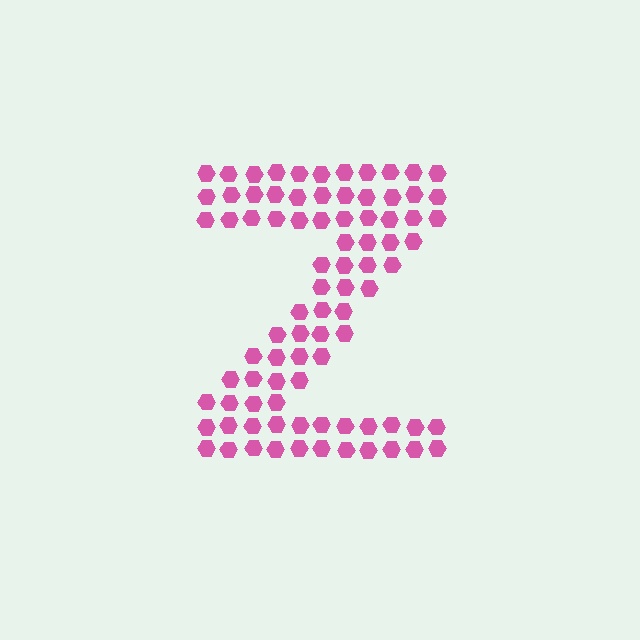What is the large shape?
The large shape is the letter Z.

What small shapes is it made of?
It is made of small hexagons.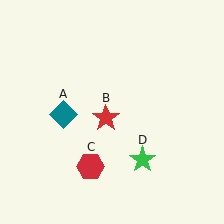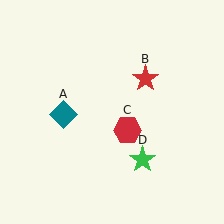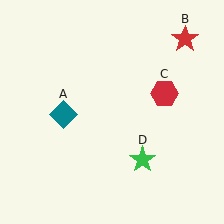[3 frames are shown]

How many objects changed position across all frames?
2 objects changed position: red star (object B), red hexagon (object C).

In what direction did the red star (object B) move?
The red star (object B) moved up and to the right.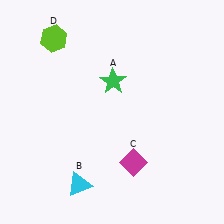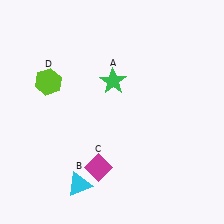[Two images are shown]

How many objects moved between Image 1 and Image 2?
2 objects moved between the two images.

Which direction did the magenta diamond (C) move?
The magenta diamond (C) moved left.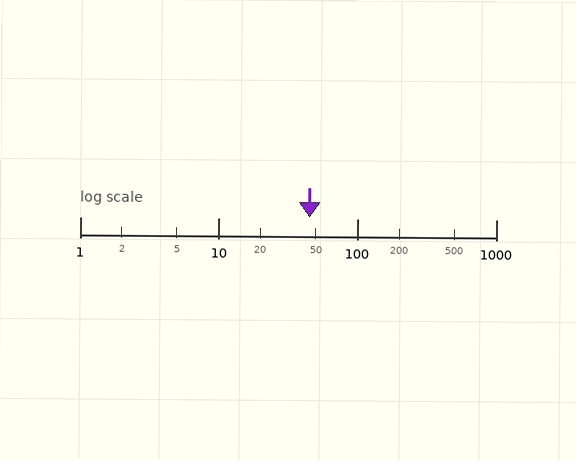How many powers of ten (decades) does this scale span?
The scale spans 3 decades, from 1 to 1000.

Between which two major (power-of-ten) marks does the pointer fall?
The pointer is between 10 and 100.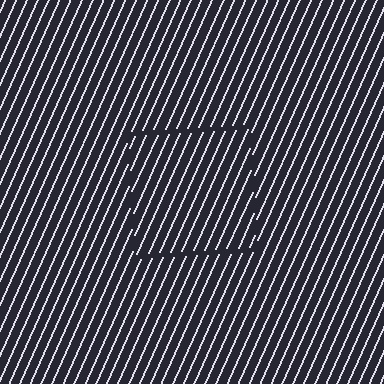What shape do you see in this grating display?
An illusory square. The interior of the shape contains the same grating, shifted by half a period — the contour is defined by the phase discontinuity where line-ends from the inner and outer gratings abut.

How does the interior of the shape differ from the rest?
The interior of the shape contains the same grating, shifted by half a period — the contour is defined by the phase discontinuity where line-ends from the inner and outer gratings abut.